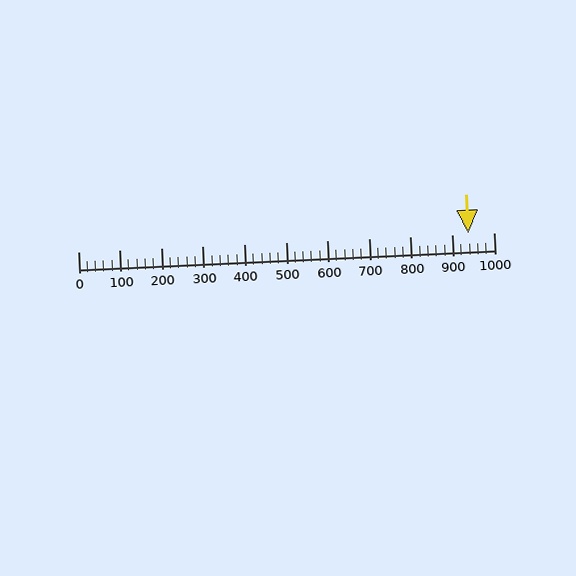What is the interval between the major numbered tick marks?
The major tick marks are spaced 100 units apart.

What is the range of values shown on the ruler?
The ruler shows values from 0 to 1000.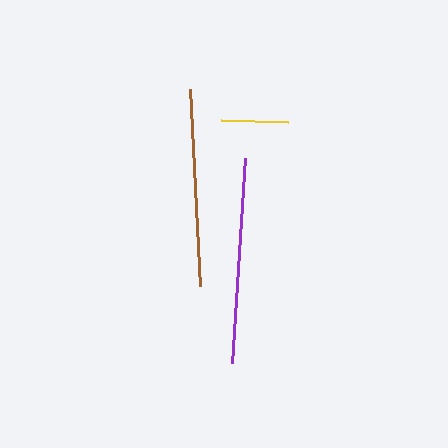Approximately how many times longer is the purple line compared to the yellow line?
The purple line is approximately 3.1 times the length of the yellow line.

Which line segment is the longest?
The purple line is the longest at approximately 205 pixels.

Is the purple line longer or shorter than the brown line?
The purple line is longer than the brown line.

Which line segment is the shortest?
The yellow line is the shortest at approximately 66 pixels.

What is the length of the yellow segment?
The yellow segment is approximately 66 pixels long.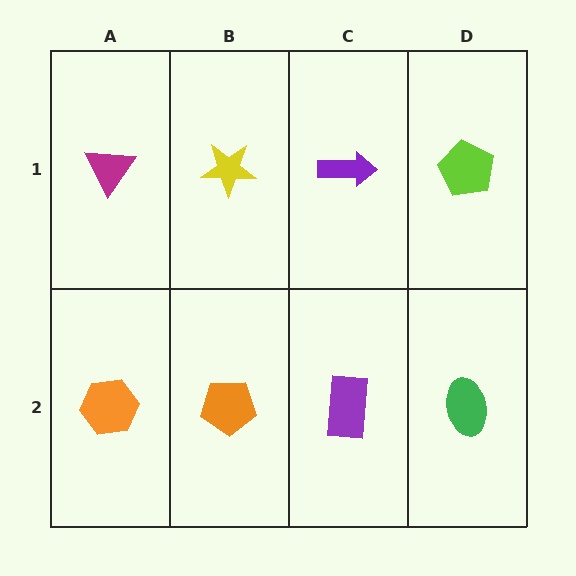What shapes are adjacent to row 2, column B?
A yellow star (row 1, column B), an orange hexagon (row 2, column A), a purple rectangle (row 2, column C).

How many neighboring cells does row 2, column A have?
2.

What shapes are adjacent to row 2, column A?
A magenta triangle (row 1, column A), an orange pentagon (row 2, column B).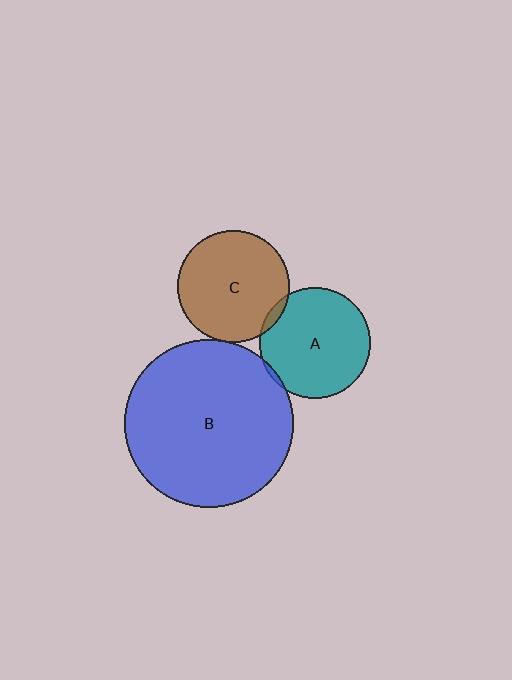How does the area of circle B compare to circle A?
Approximately 2.3 times.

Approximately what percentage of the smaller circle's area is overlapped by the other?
Approximately 5%.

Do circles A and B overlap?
Yes.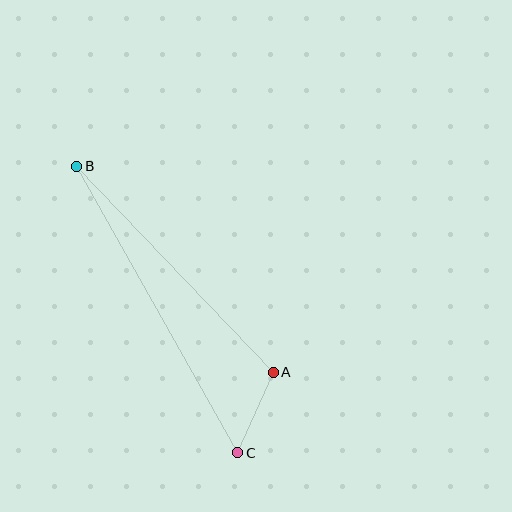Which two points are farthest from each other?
Points B and C are farthest from each other.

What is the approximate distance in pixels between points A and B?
The distance between A and B is approximately 285 pixels.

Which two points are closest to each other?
Points A and C are closest to each other.